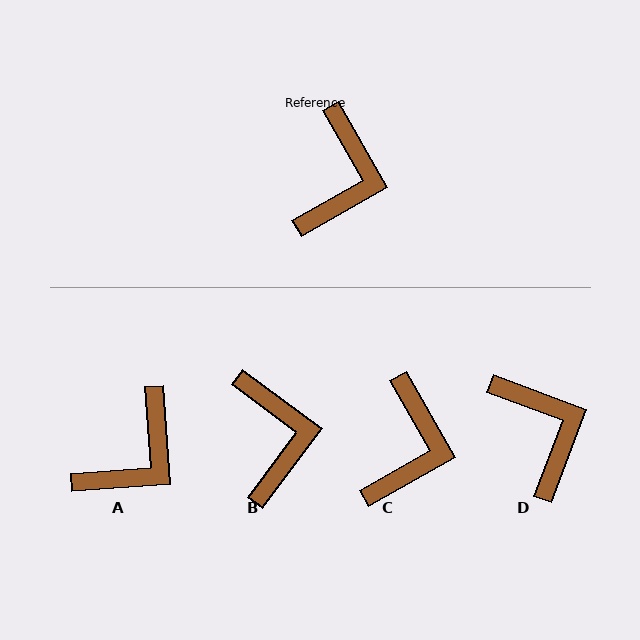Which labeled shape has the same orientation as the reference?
C.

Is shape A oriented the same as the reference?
No, it is off by about 25 degrees.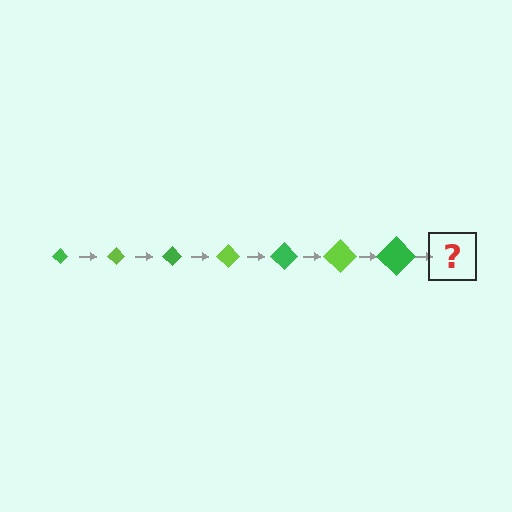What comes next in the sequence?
The next element should be a lime diamond, larger than the previous one.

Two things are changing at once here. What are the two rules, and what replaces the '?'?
The two rules are that the diamond grows larger each step and the color cycles through green and lime. The '?' should be a lime diamond, larger than the previous one.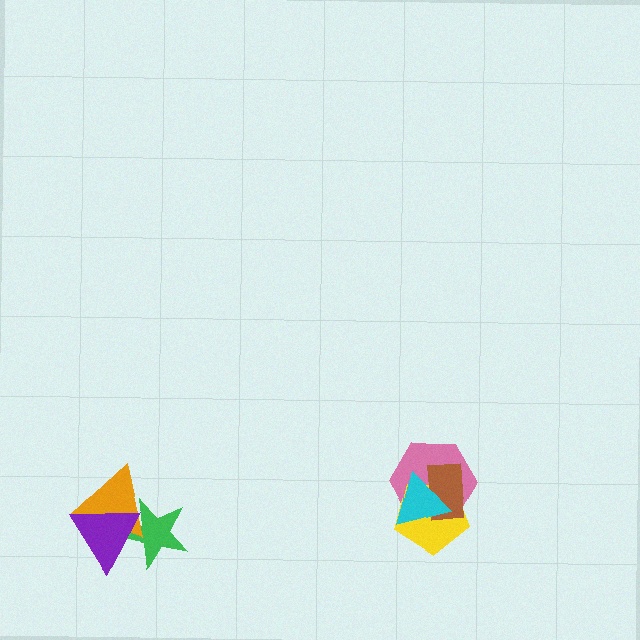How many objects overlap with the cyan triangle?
3 objects overlap with the cyan triangle.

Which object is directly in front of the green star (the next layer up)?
The orange triangle is directly in front of the green star.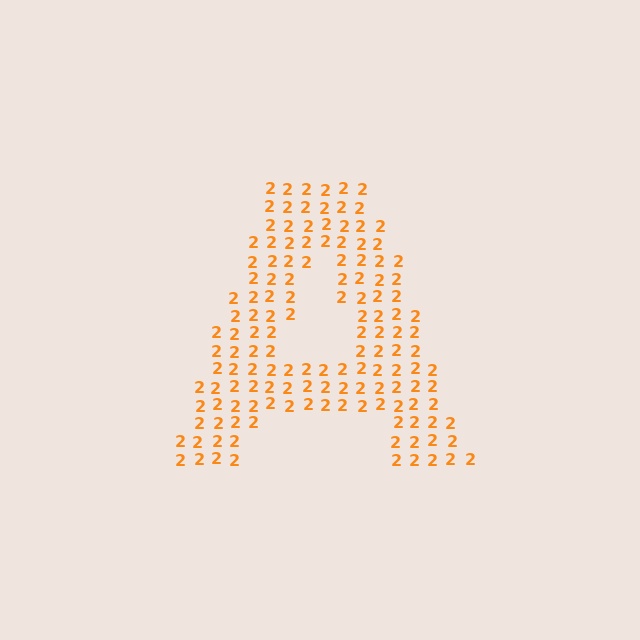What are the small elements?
The small elements are digit 2's.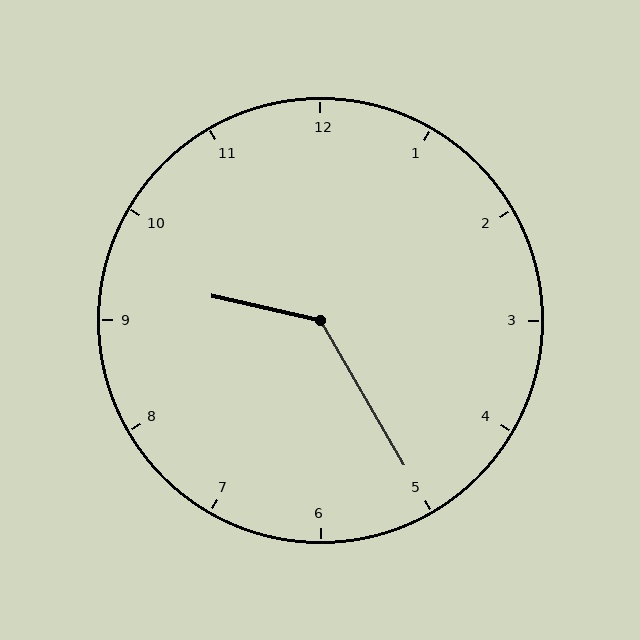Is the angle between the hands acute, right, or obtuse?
It is obtuse.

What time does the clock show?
9:25.